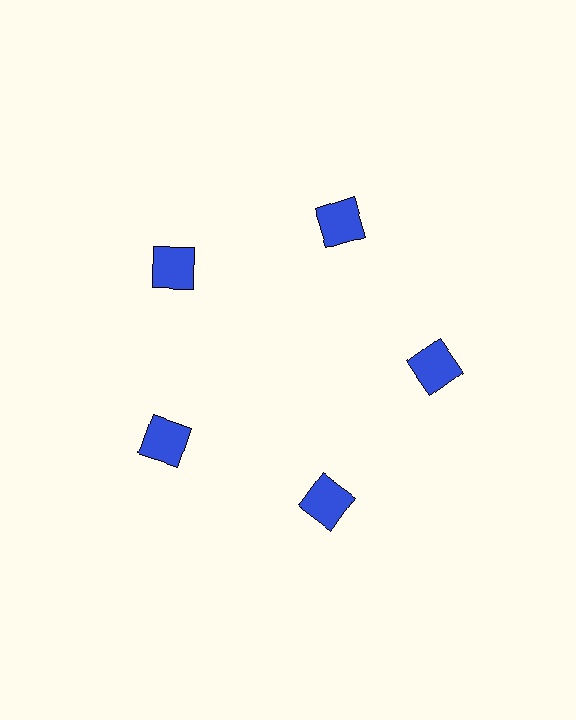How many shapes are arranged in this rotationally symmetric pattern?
There are 5 shapes, arranged in 5 groups of 1.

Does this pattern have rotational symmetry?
Yes, this pattern has 5-fold rotational symmetry. It looks the same after rotating 72 degrees around the center.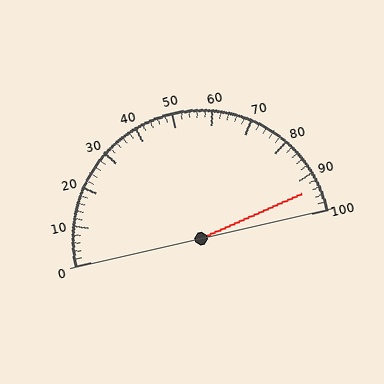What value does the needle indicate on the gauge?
The needle indicates approximately 94.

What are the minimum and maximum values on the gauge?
The gauge ranges from 0 to 100.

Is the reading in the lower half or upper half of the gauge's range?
The reading is in the upper half of the range (0 to 100).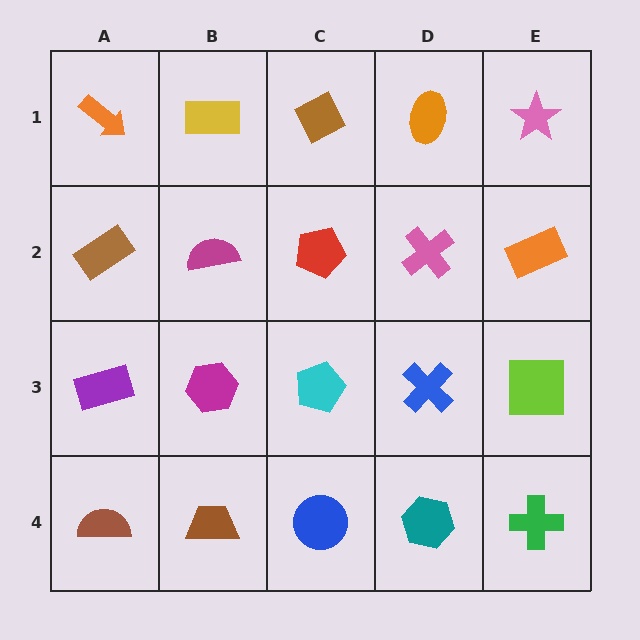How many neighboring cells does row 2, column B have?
4.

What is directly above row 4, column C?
A cyan pentagon.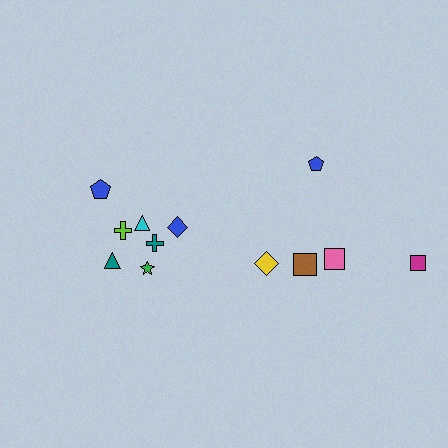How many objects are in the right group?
There are 5 objects.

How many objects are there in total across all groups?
There are 12 objects.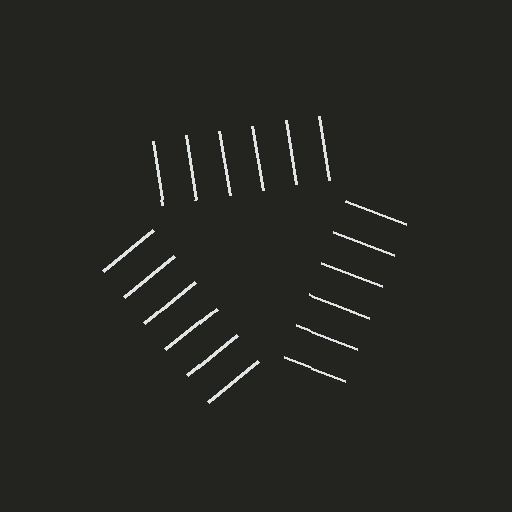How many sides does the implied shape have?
3 sides — the line-ends trace a triangle.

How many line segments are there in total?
18 — 6 along each of the 3 edges.